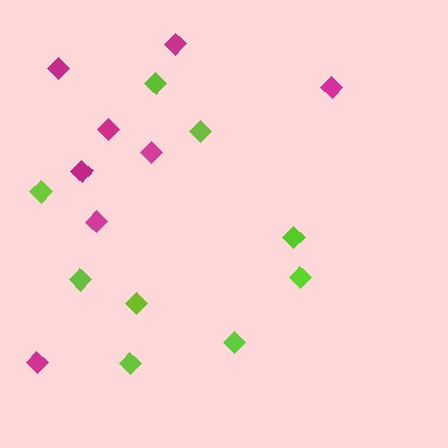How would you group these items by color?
There are 2 groups: one group of magenta diamonds (8) and one group of lime diamonds (9).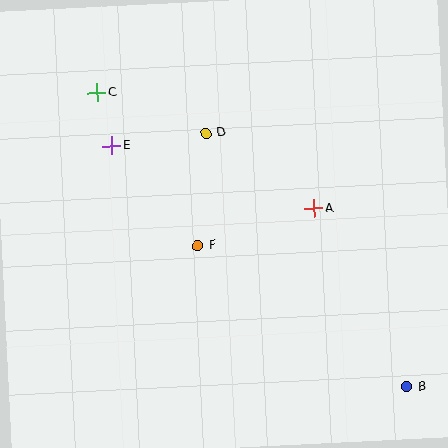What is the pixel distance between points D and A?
The distance between D and A is 132 pixels.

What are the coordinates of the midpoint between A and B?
The midpoint between A and B is at (360, 298).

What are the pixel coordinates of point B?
Point B is at (407, 387).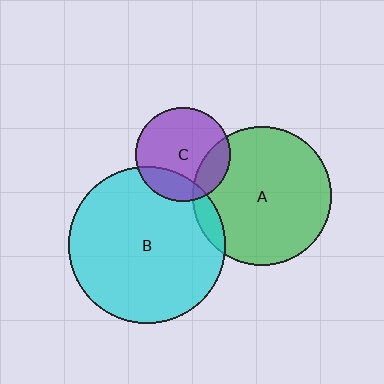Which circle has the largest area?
Circle B (cyan).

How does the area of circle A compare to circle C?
Approximately 2.2 times.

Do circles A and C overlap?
Yes.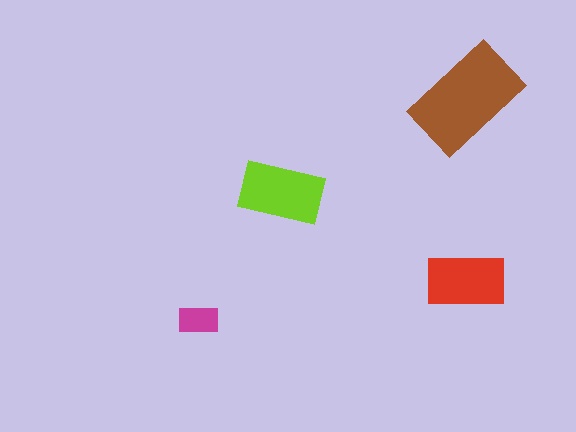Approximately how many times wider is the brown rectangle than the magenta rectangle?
About 3 times wider.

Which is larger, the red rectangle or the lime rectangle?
The lime one.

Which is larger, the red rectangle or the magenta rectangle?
The red one.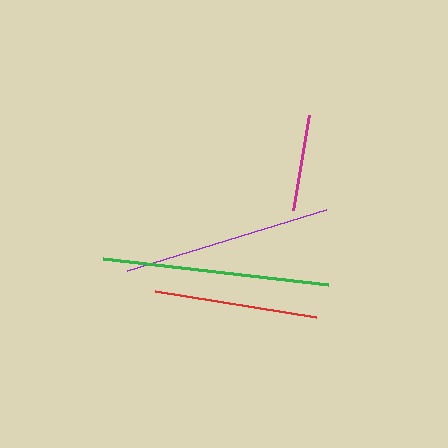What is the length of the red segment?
The red segment is approximately 163 pixels long.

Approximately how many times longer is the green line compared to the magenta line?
The green line is approximately 2.4 times the length of the magenta line.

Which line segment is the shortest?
The magenta line is the shortest at approximately 97 pixels.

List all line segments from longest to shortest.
From longest to shortest: green, purple, red, magenta.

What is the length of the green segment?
The green segment is approximately 227 pixels long.